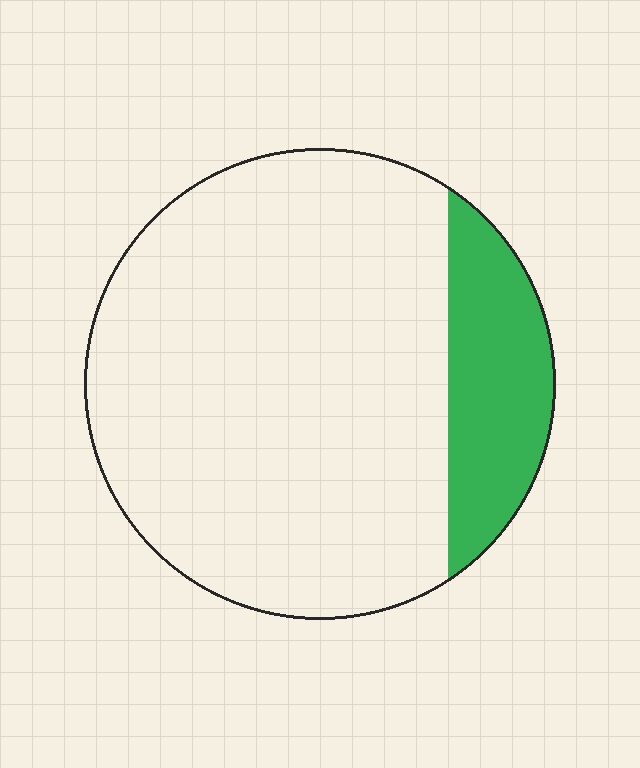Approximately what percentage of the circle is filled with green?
Approximately 15%.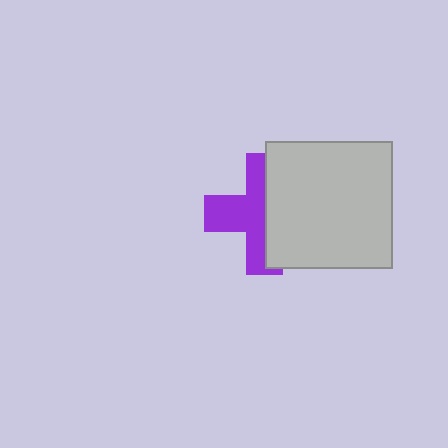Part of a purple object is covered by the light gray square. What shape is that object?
It is a cross.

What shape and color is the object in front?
The object in front is a light gray square.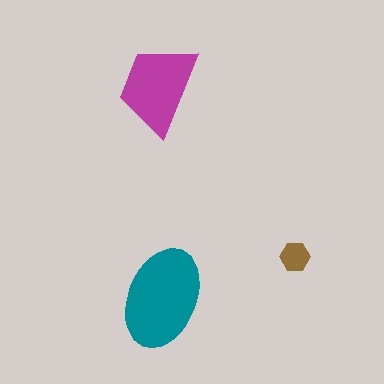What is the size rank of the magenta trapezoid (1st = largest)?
2nd.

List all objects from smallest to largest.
The brown hexagon, the magenta trapezoid, the teal ellipse.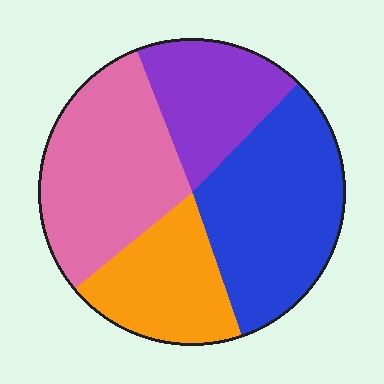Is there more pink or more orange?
Pink.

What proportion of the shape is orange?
Orange covers 19% of the shape.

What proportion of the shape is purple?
Purple takes up about one sixth (1/6) of the shape.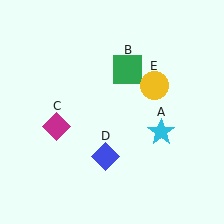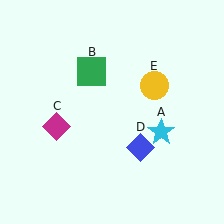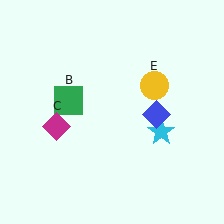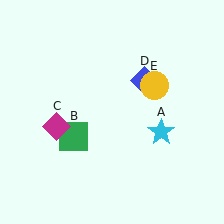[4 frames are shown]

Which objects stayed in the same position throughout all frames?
Cyan star (object A) and magenta diamond (object C) and yellow circle (object E) remained stationary.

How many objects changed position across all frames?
2 objects changed position: green square (object B), blue diamond (object D).